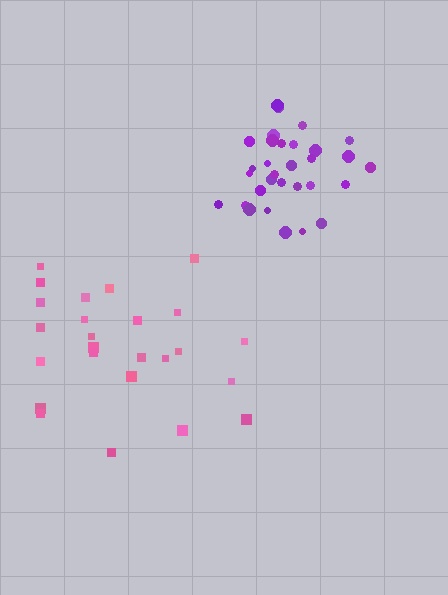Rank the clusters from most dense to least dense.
purple, pink.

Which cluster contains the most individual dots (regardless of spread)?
Purple (31).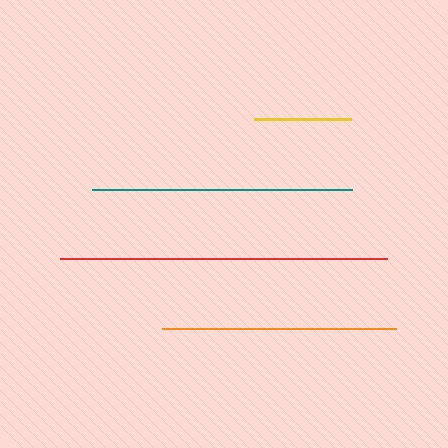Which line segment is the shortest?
The yellow line is the shortest at approximately 97 pixels.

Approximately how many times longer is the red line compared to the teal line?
The red line is approximately 1.3 times the length of the teal line.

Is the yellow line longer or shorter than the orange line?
The orange line is longer than the yellow line.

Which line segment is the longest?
The red line is the longest at approximately 327 pixels.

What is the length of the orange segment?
The orange segment is approximately 234 pixels long.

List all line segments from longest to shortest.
From longest to shortest: red, teal, orange, yellow.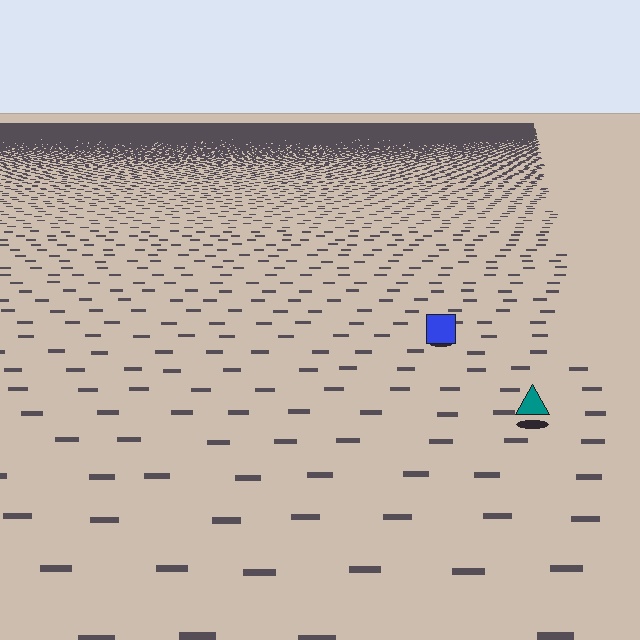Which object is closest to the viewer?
The teal triangle is closest. The texture marks near it are larger and more spread out.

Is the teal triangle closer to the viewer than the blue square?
Yes. The teal triangle is closer — you can tell from the texture gradient: the ground texture is coarser near it.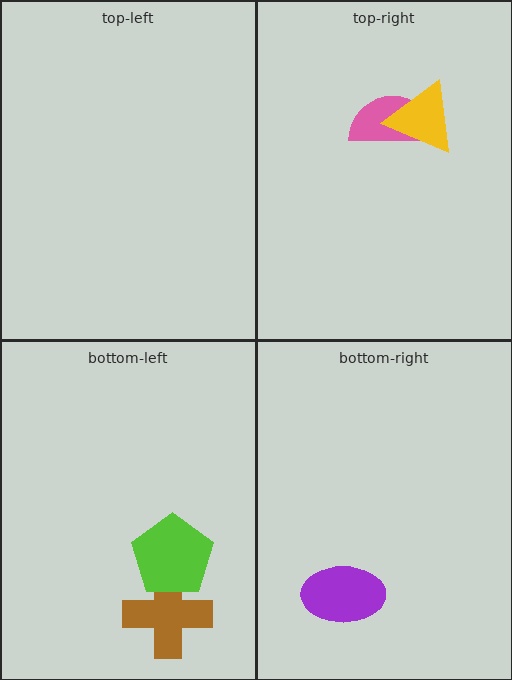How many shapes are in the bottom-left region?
2.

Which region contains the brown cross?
The bottom-left region.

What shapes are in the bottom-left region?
The brown cross, the lime pentagon.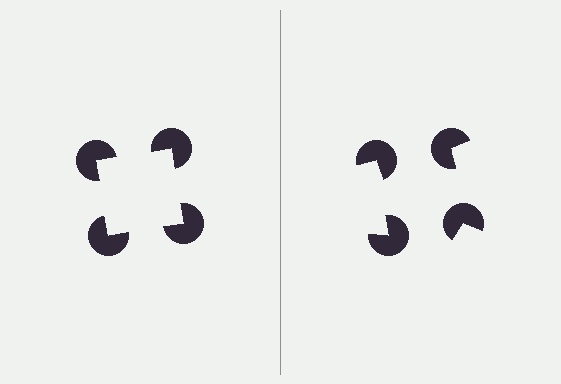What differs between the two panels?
The pac-man discs are positioned identically on both sides; only the wedge orientations differ. On the left they align to a square; on the right they are misaligned.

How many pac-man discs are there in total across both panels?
8 — 4 on each side.